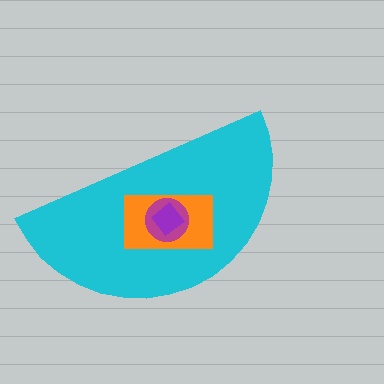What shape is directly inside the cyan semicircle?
The orange rectangle.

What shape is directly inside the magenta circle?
The purple diamond.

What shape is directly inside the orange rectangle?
The magenta circle.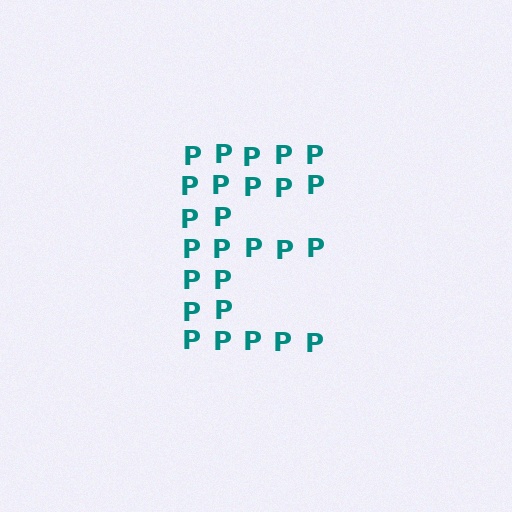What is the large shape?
The large shape is the letter E.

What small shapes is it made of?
It is made of small letter P's.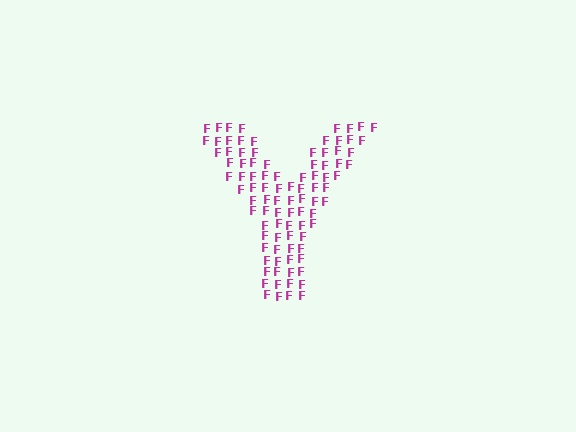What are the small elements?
The small elements are letter F's.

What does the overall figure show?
The overall figure shows the letter Y.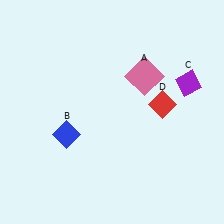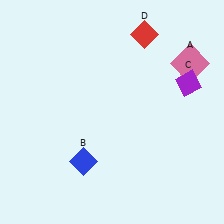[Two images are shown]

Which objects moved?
The objects that moved are: the pink square (A), the blue diamond (B), the red diamond (D).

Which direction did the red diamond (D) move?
The red diamond (D) moved up.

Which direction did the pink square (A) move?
The pink square (A) moved right.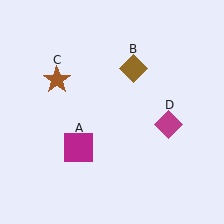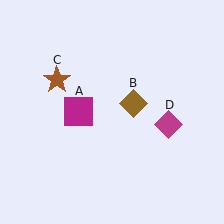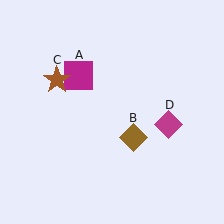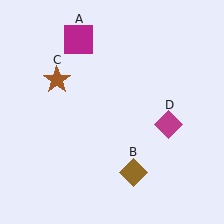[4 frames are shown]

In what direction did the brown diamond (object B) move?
The brown diamond (object B) moved down.